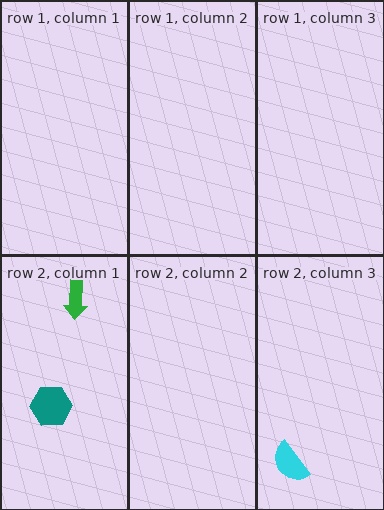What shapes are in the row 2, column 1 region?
The teal hexagon, the green arrow.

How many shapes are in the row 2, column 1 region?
2.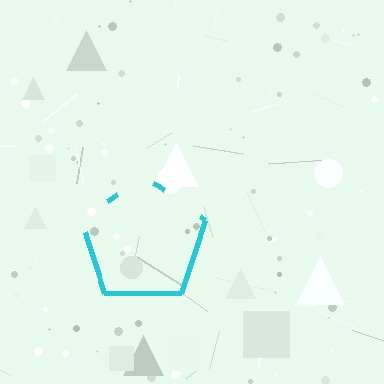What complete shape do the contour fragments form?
The contour fragments form a pentagon.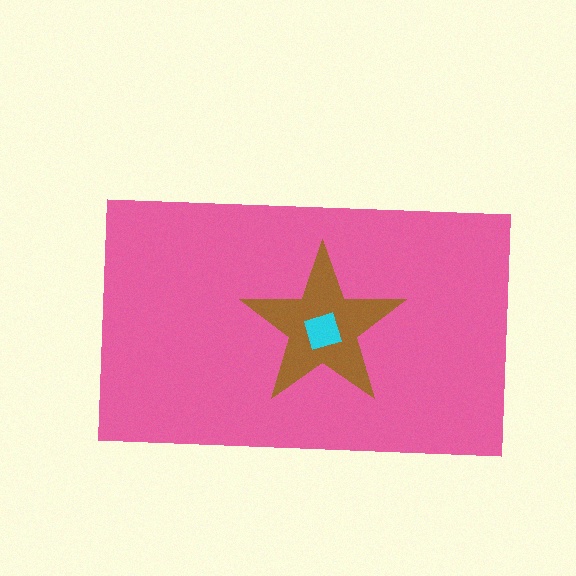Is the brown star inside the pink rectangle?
Yes.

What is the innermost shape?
The cyan diamond.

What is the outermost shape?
The pink rectangle.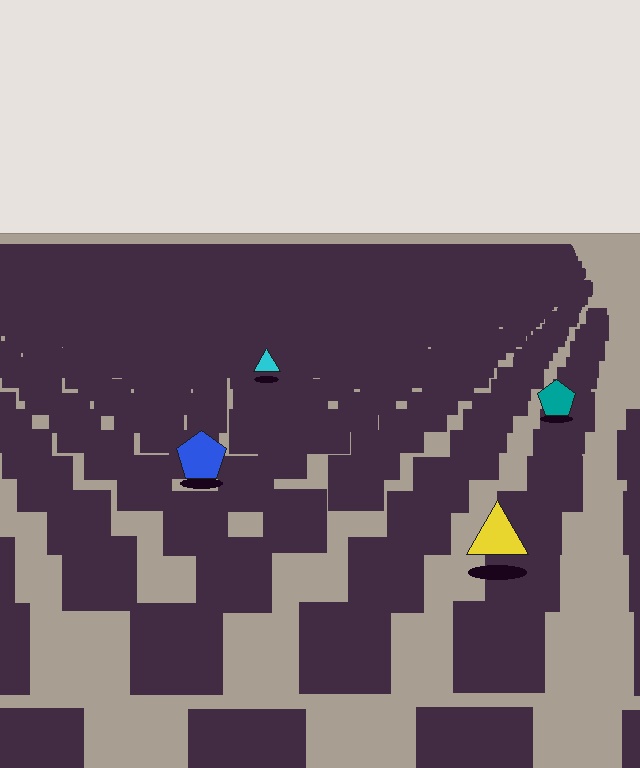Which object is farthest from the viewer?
The cyan triangle is farthest from the viewer. It appears smaller and the ground texture around it is denser.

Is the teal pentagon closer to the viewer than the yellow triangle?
No. The yellow triangle is closer — you can tell from the texture gradient: the ground texture is coarser near it.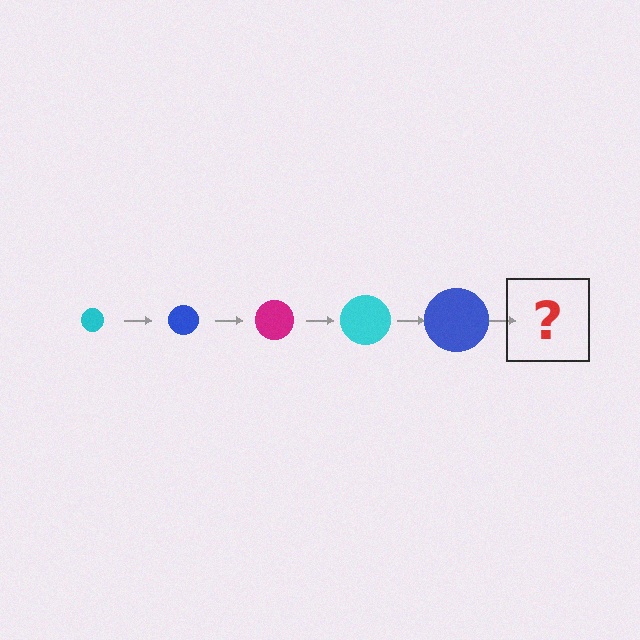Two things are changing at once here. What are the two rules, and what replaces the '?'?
The two rules are that the circle grows larger each step and the color cycles through cyan, blue, and magenta. The '?' should be a magenta circle, larger than the previous one.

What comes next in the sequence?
The next element should be a magenta circle, larger than the previous one.